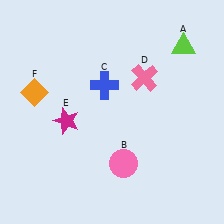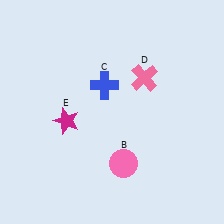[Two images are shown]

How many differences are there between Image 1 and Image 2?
There are 2 differences between the two images.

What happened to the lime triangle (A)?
The lime triangle (A) was removed in Image 2. It was in the top-right area of Image 1.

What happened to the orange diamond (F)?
The orange diamond (F) was removed in Image 2. It was in the top-left area of Image 1.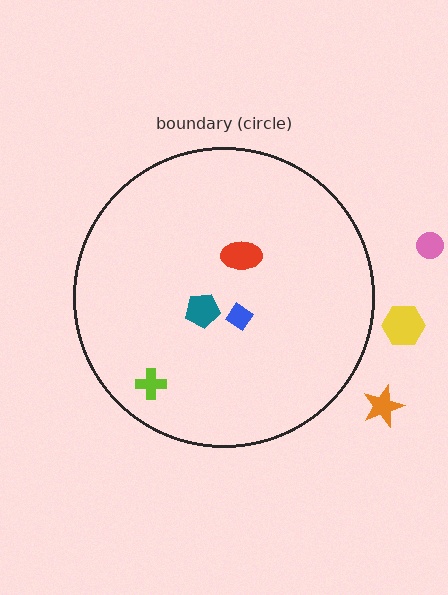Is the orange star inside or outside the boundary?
Outside.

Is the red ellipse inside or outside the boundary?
Inside.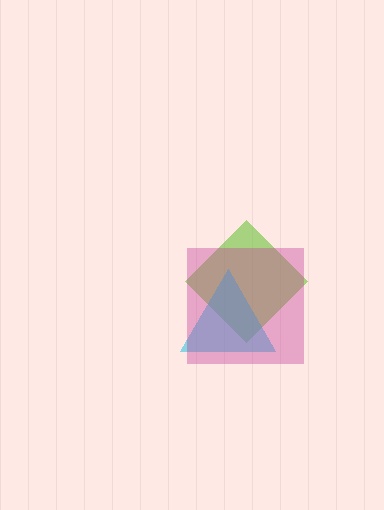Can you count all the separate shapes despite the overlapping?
Yes, there are 3 separate shapes.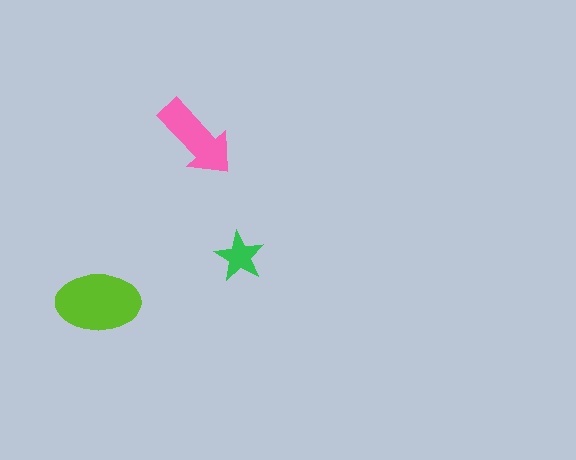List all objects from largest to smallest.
The lime ellipse, the pink arrow, the green star.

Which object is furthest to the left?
The lime ellipse is leftmost.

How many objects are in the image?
There are 3 objects in the image.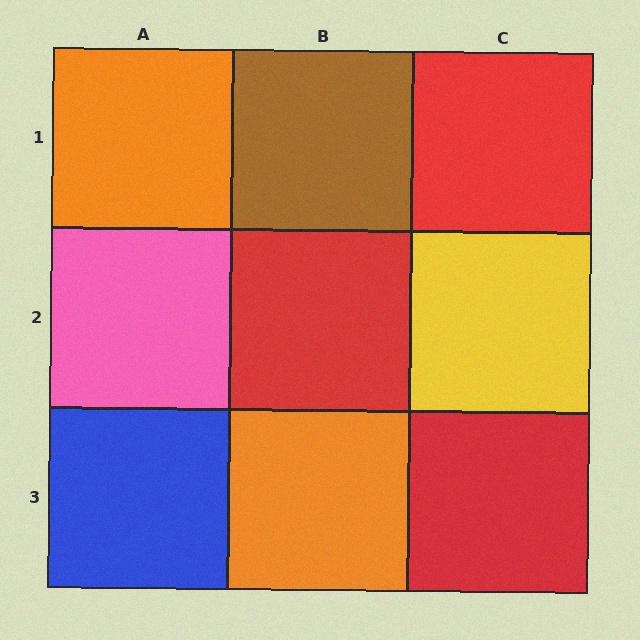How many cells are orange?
2 cells are orange.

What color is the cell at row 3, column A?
Blue.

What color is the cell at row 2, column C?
Yellow.